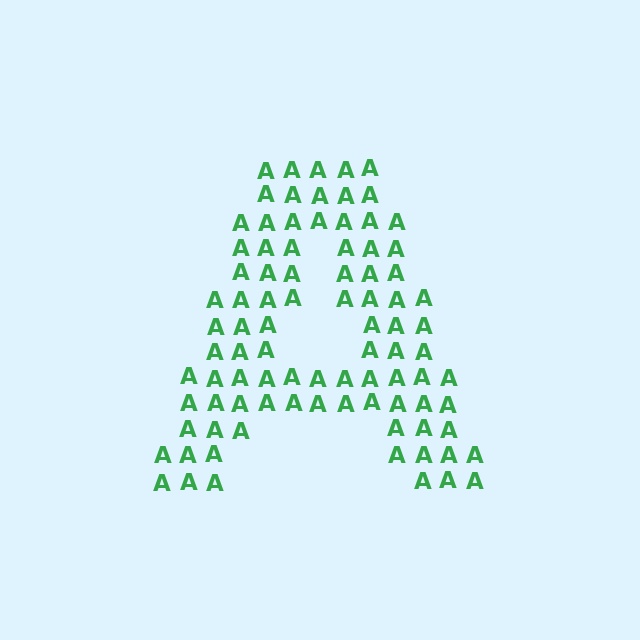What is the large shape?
The large shape is the letter A.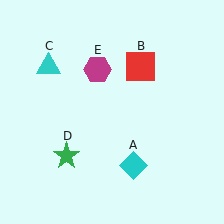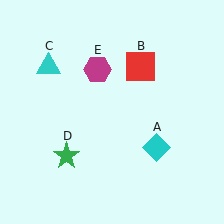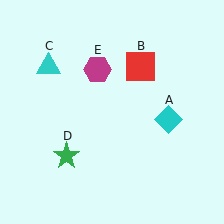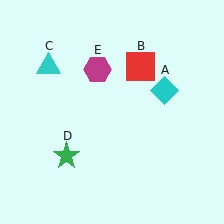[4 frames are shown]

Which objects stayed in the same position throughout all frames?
Red square (object B) and cyan triangle (object C) and green star (object D) and magenta hexagon (object E) remained stationary.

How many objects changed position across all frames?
1 object changed position: cyan diamond (object A).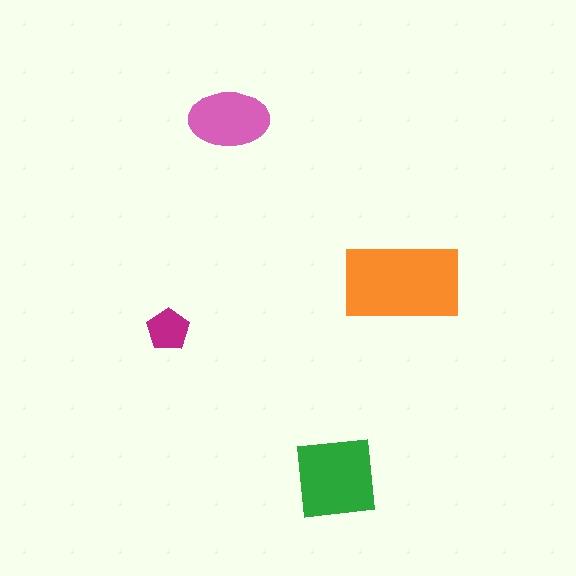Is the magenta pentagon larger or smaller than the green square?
Smaller.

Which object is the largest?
The orange rectangle.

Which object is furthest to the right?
The orange rectangle is rightmost.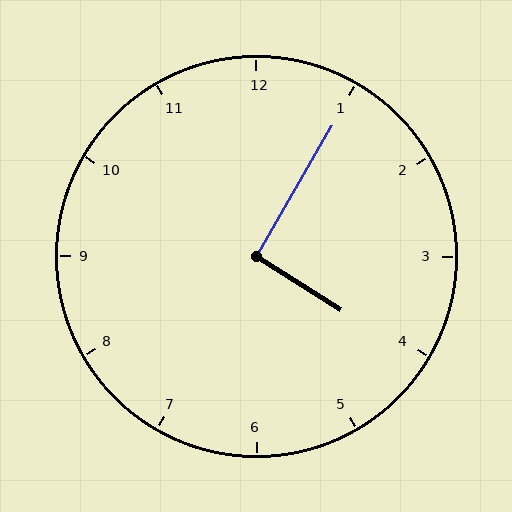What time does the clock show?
4:05.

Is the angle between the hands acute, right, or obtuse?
It is right.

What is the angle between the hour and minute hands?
Approximately 92 degrees.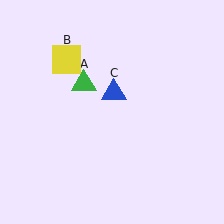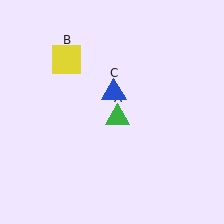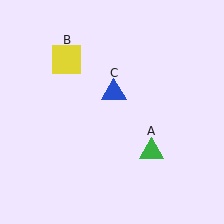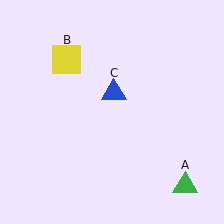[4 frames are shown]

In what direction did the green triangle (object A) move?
The green triangle (object A) moved down and to the right.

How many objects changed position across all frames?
1 object changed position: green triangle (object A).